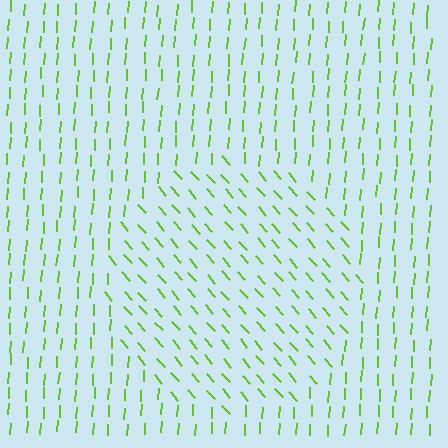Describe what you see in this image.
The image is filled with small lime line segments. A circle region in the image has lines oriented differently from the surrounding lines, creating a visible texture boundary.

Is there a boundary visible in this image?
Yes, there is a texture boundary formed by a change in line orientation.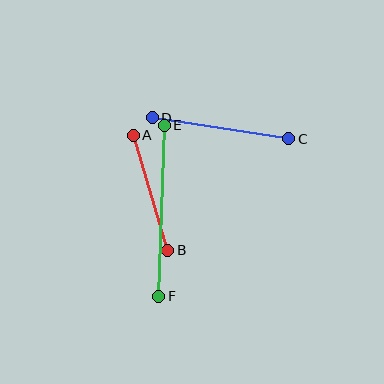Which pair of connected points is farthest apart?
Points E and F are farthest apart.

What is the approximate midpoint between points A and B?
The midpoint is at approximately (150, 193) pixels.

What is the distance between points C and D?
The distance is approximately 138 pixels.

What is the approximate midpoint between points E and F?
The midpoint is at approximately (161, 211) pixels.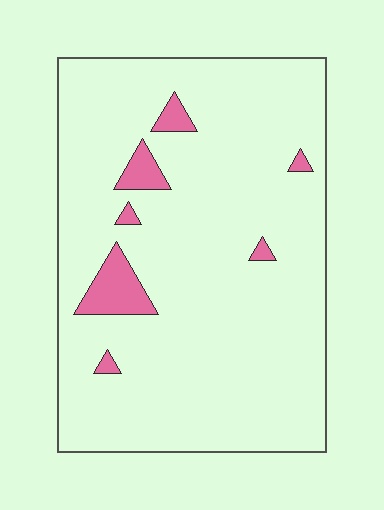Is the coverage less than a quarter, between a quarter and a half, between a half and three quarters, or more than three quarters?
Less than a quarter.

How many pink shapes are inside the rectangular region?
7.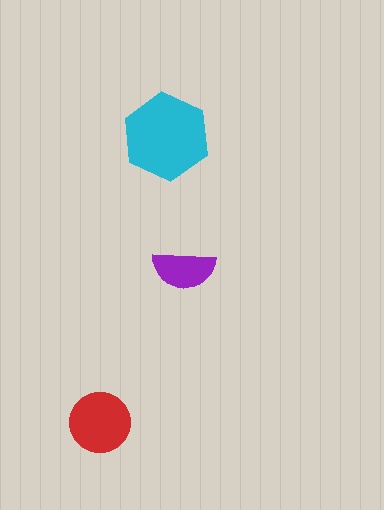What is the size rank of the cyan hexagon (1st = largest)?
1st.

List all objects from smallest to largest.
The purple semicircle, the red circle, the cyan hexagon.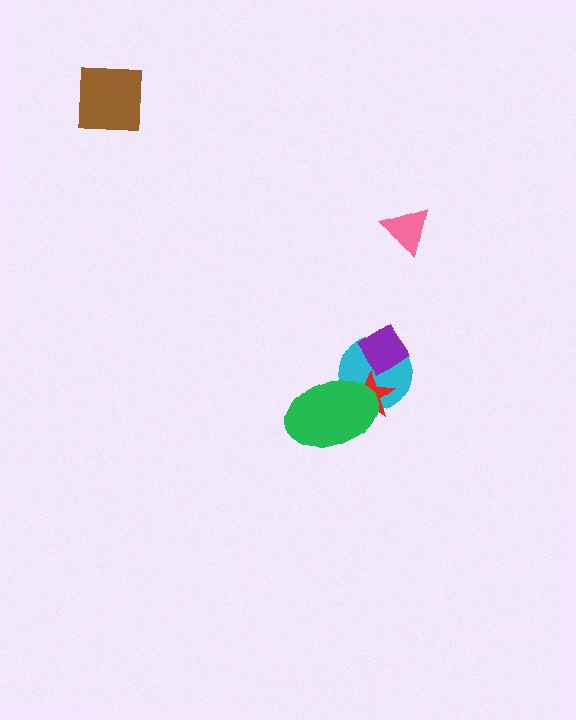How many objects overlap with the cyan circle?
3 objects overlap with the cyan circle.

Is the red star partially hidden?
Yes, it is partially covered by another shape.